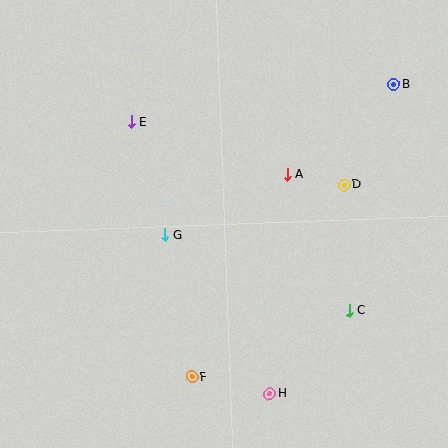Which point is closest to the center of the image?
Point G at (165, 235) is closest to the center.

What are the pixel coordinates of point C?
Point C is at (350, 311).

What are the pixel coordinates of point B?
Point B is at (394, 84).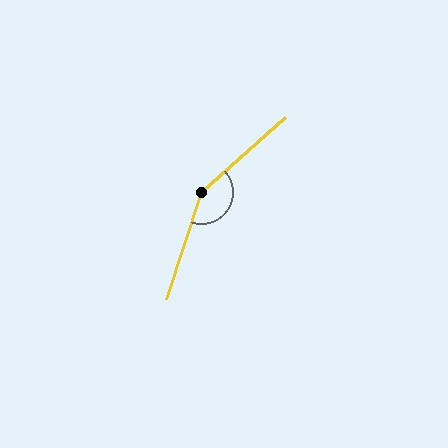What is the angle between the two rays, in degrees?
Approximately 150 degrees.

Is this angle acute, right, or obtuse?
It is obtuse.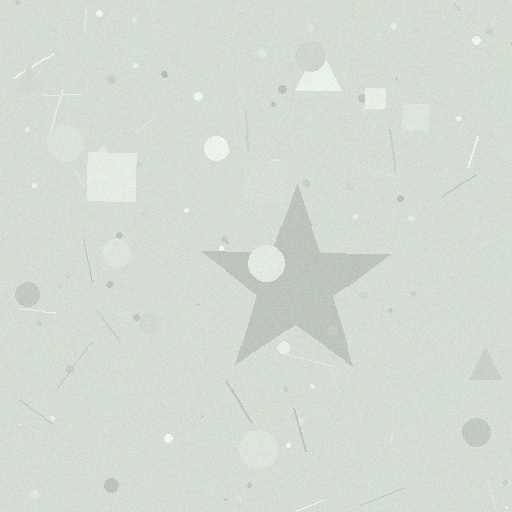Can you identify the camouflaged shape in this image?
The camouflaged shape is a star.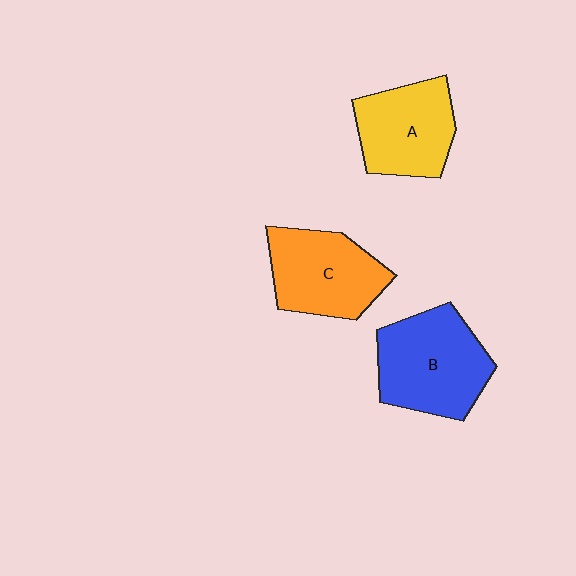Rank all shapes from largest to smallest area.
From largest to smallest: B (blue), C (orange), A (yellow).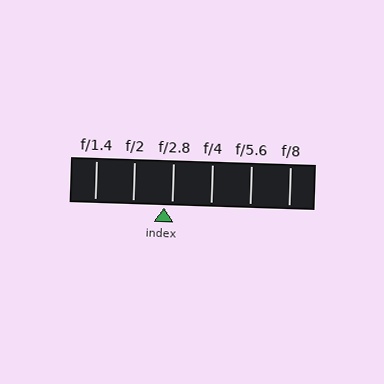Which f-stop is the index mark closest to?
The index mark is closest to f/2.8.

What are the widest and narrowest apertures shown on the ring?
The widest aperture shown is f/1.4 and the narrowest is f/8.